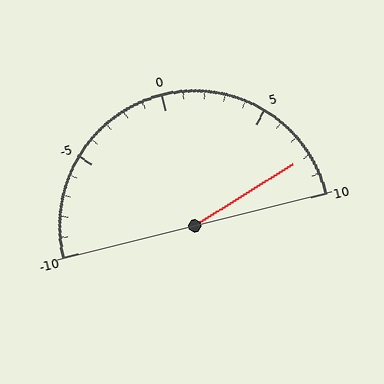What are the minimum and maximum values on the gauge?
The gauge ranges from -10 to 10.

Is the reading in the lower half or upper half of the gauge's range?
The reading is in the upper half of the range (-10 to 10).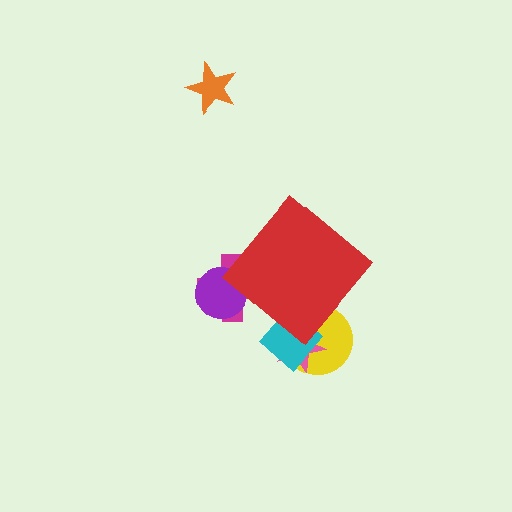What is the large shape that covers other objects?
A red diamond.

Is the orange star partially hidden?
No, the orange star is fully visible.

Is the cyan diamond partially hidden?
Yes, the cyan diamond is partially hidden behind the red diamond.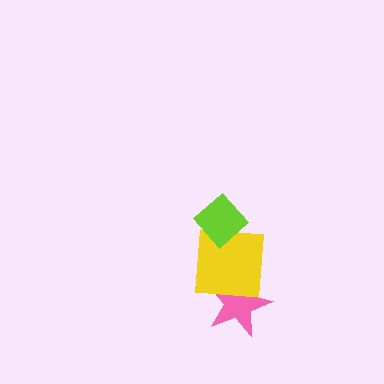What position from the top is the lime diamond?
The lime diamond is 1st from the top.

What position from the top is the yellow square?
The yellow square is 2nd from the top.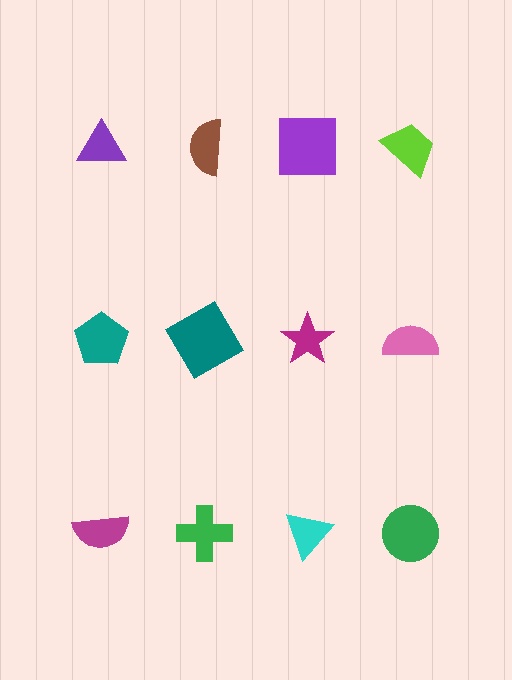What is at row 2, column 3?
A magenta star.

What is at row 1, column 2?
A brown semicircle.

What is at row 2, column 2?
A teal diamond.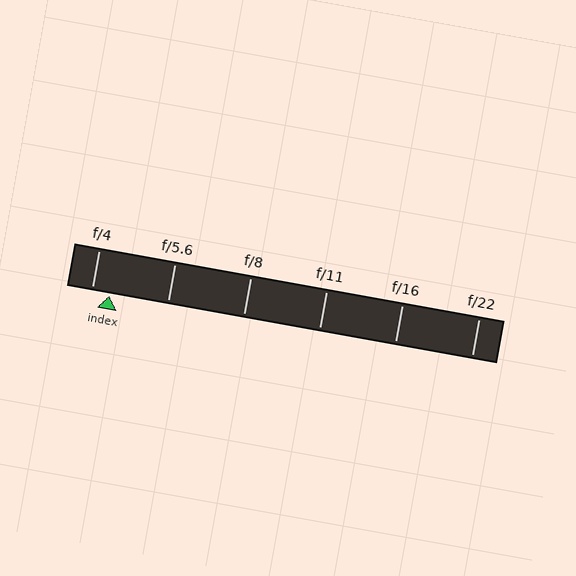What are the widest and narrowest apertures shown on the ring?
The widest aperture shown is f/4 and the narrowest is f/22.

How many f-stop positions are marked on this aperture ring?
There are 6 f-stop positions marked.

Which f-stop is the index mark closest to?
The index mark is closest to f/4.